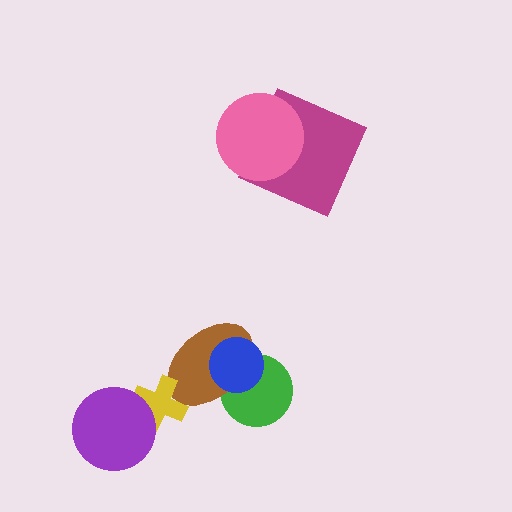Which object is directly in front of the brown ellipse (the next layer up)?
The blue circle is directly in front of the brown ellipse.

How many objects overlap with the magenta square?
1 object overlaps with the magenta square.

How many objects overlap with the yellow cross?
2 objects overlap with the yellow cross.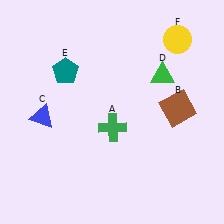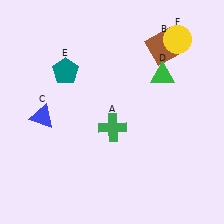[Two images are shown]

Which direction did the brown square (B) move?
The brown square (B) moved up.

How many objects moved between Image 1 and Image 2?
1 object moved between the two images.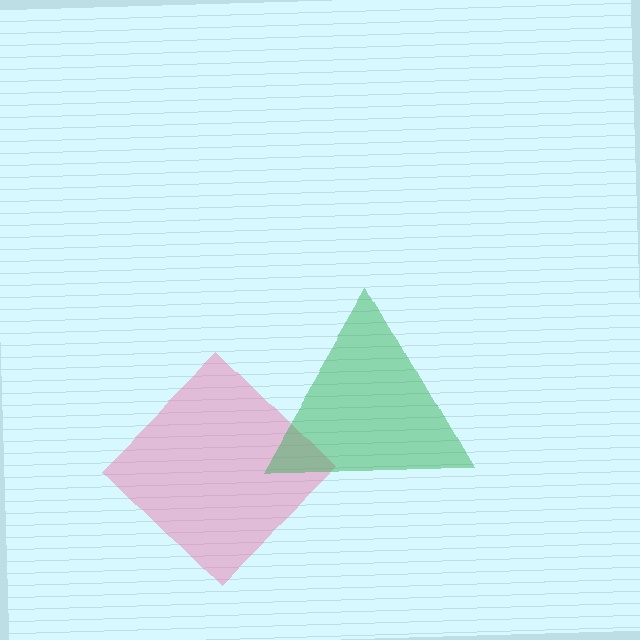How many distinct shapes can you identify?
There are 2 distinct shapes: a pink diamond, a green triangle.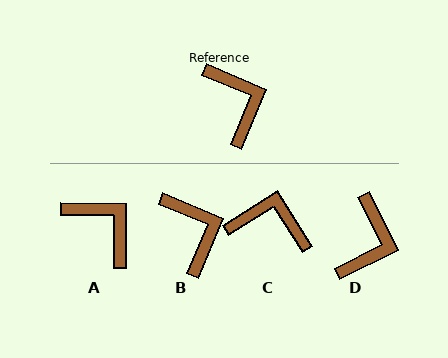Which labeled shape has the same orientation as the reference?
B.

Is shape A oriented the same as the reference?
No, it is off by about 22 degrees.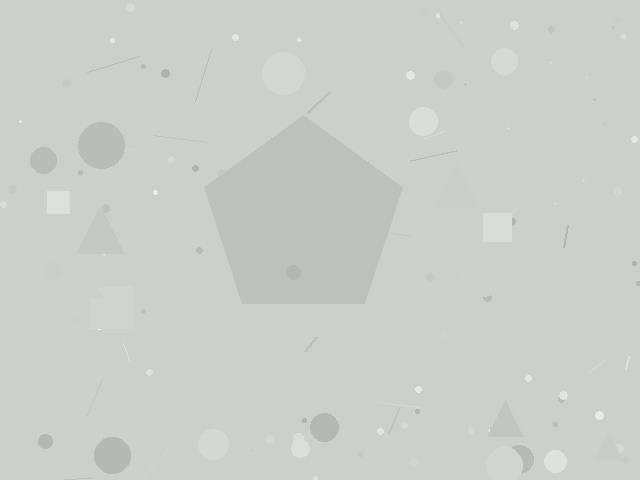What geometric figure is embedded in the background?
A pentagon is embedded in the background.